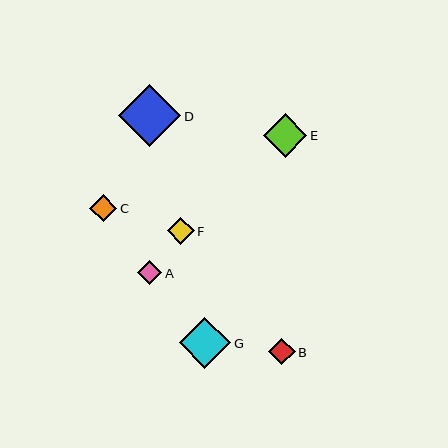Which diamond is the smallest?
Diamond A is the smallest with a size of approximately 24 pixels.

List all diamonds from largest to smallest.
From largest to smallest: D, G, E, F, C, B, A.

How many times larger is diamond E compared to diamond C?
Diamond E is approximately 1.6 times the size of diamond C.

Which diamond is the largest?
Diamond D is the largest with a size of approximately 63 pixels.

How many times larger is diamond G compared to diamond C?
Diamond G is approximately 1.9 times the size of diamond C.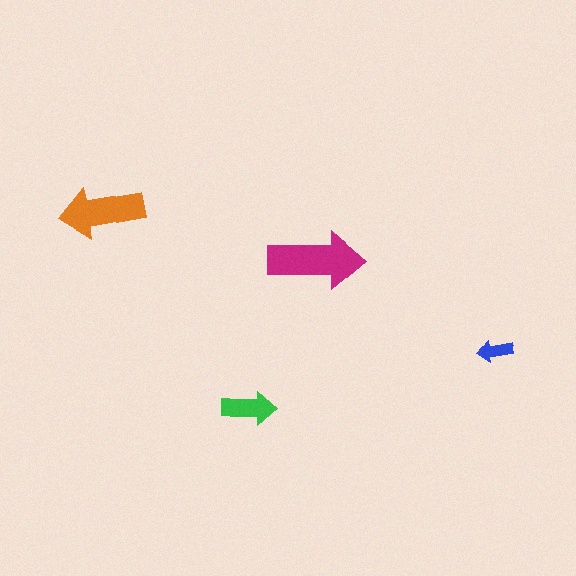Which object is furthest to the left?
The orange arrow is leftmost.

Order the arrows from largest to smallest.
the magenta one, the orange one, the green one, the blue one.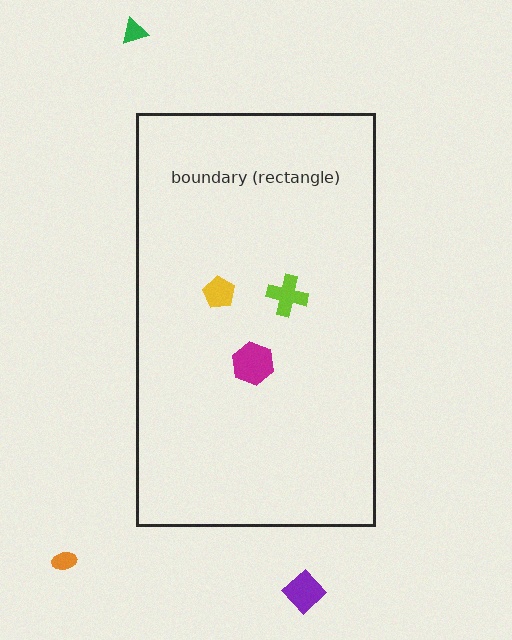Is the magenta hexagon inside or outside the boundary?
Inside.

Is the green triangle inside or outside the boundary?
Outside.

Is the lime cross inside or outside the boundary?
Inside.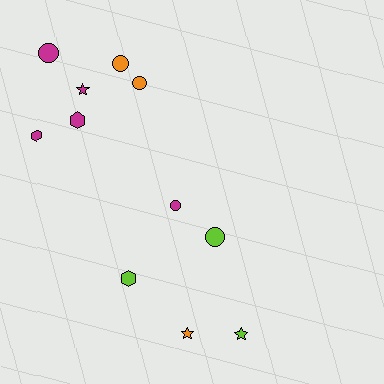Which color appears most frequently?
Magenta, with 5 objects.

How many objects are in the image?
There are 11 objects.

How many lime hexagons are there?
There is 1 lime hexagon.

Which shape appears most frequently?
Circle, with 5 objects.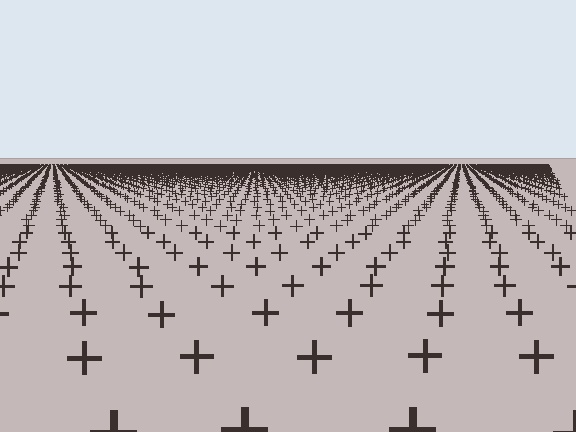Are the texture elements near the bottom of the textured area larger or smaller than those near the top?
Larger. Near the bottom, elements are closer to the viewer and appear at a bigger on-screen size.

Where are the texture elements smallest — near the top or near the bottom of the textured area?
Near the top.